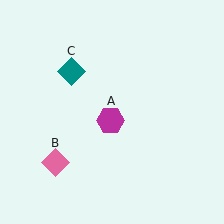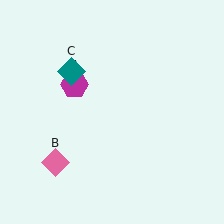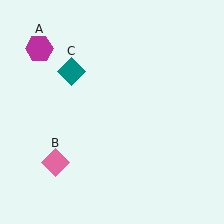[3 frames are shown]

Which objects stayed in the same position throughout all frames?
Pink diamond (object B) and teal diamond (object C) remained stationary.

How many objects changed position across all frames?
1 object changed position: magenta hexagon (object A).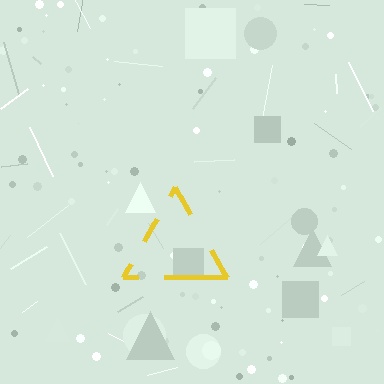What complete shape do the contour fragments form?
The contour fragments form a triangle.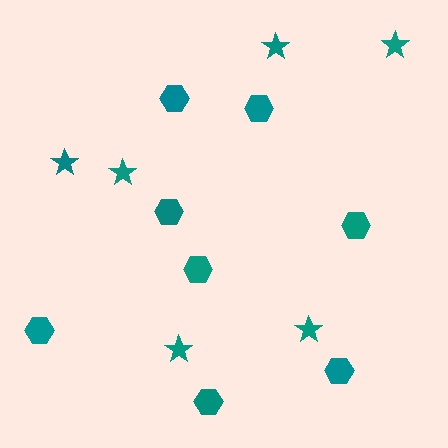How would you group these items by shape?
There are 2 groups: one group of hexagons (8) and one group of stars (6).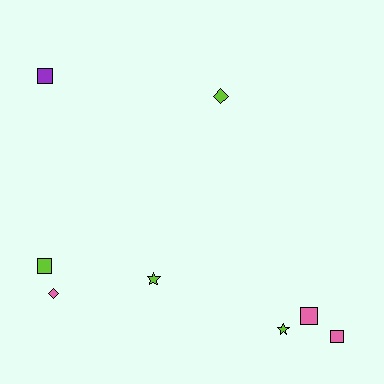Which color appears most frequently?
Lime, with 4 objects.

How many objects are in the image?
There are 8 objects.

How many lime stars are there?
There are 2 lime stars.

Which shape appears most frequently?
Square, with 4 objects.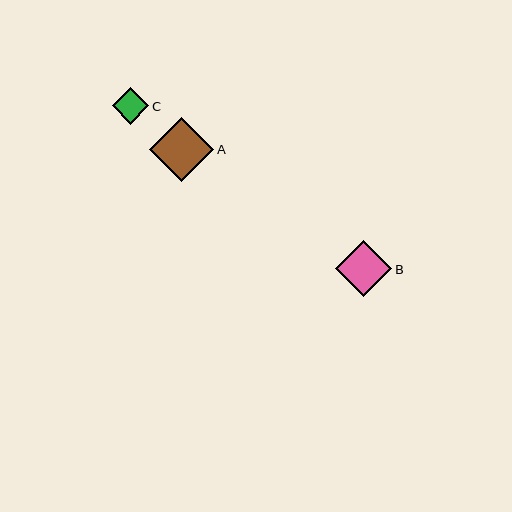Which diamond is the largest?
Diamond A is the largest with a size of approximately 65 pixels.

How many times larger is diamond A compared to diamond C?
Diamond A is approximately 1.8 times the size of diamond C.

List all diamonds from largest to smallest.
From largest to smallest: A, B, C.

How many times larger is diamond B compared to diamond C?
Diamond B is approximately 1.5 times the size of diamond C.